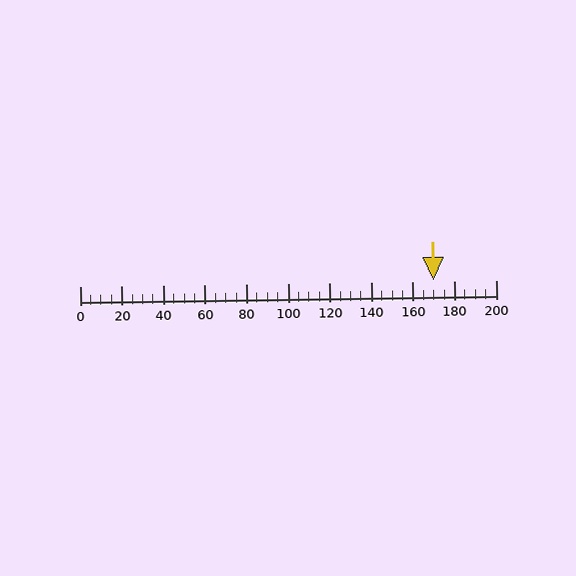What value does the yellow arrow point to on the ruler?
The yellow arrow points to approximately 170.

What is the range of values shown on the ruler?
The ruler shows values from 0 to 200.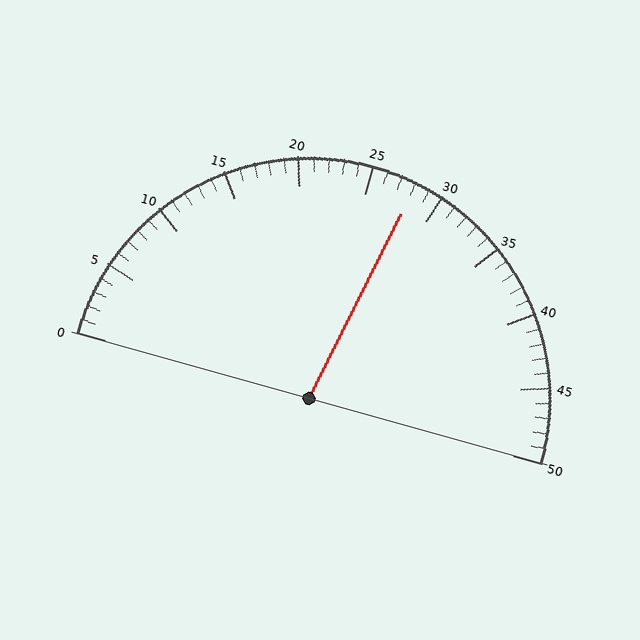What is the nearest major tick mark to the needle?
The nearest major tick mark is 30.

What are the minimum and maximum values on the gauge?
The gauge ranges from 0 to 50.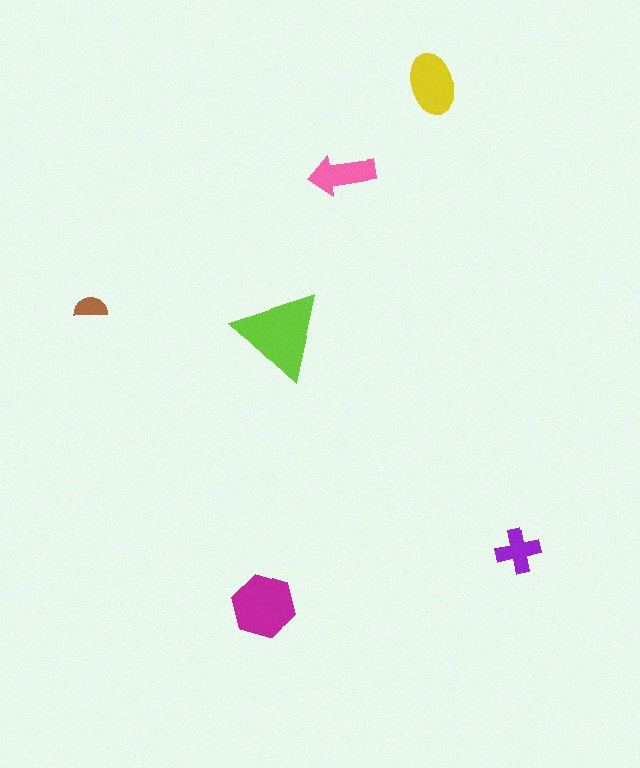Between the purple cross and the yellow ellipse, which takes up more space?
The yellow ellipse.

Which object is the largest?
The lime triangle.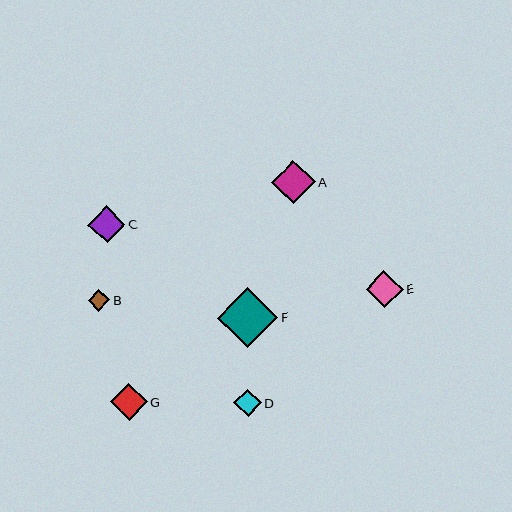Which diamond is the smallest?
Diamond B is the smallest with a size of approximately 21 pixels.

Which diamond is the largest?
Diamond F is the largest with a size of approximately 60 pixels.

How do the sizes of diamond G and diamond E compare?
Diamond G and diamond E are approximately the same size.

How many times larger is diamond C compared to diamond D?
Diamond C is approximately 1.4 times the size of diamond D.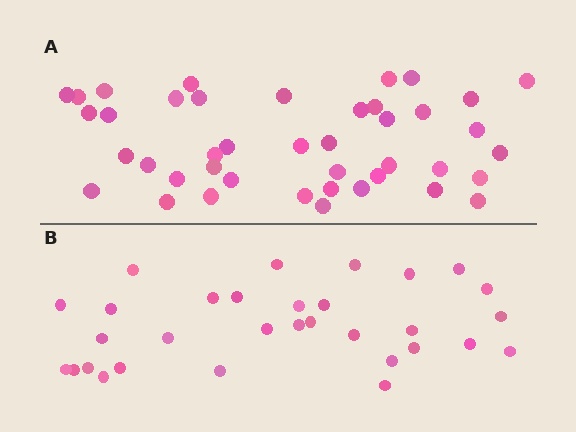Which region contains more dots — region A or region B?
Region A (the top region) has more dots.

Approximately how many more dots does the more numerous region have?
Region A has roughly 12 or so more dots than region B.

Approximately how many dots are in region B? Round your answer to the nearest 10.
About 30 dots. (The exact count is 31, which rounds to 30.)